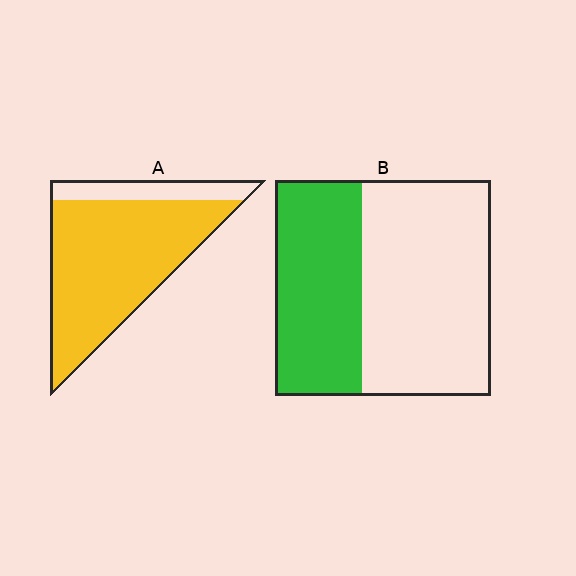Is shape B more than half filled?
No.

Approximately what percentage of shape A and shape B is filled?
A is approximately 80% and B is approximately 40%.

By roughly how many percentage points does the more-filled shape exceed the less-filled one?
By roughly 40 percentage points (A over B).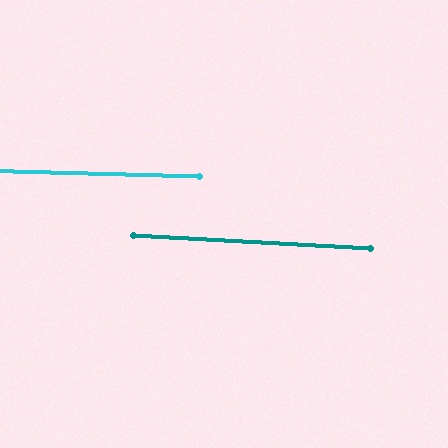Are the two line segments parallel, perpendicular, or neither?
Parallel — their directions differ by only 1.7°.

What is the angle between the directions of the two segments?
Approximately 2 degrees.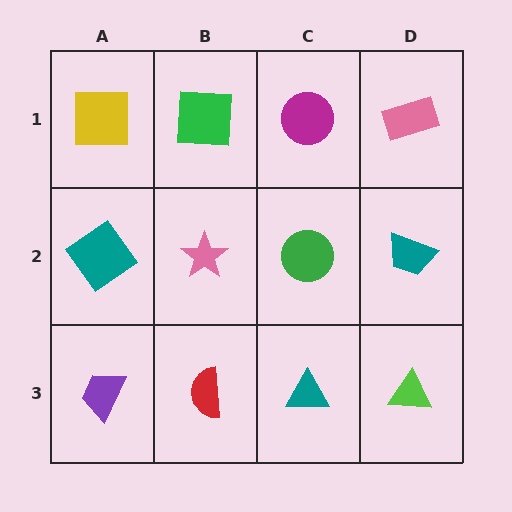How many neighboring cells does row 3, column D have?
2.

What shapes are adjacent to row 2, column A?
A yellow square (row 1, column A), a purple trapezoid (row 3, column A), a pink star (row 2, column B).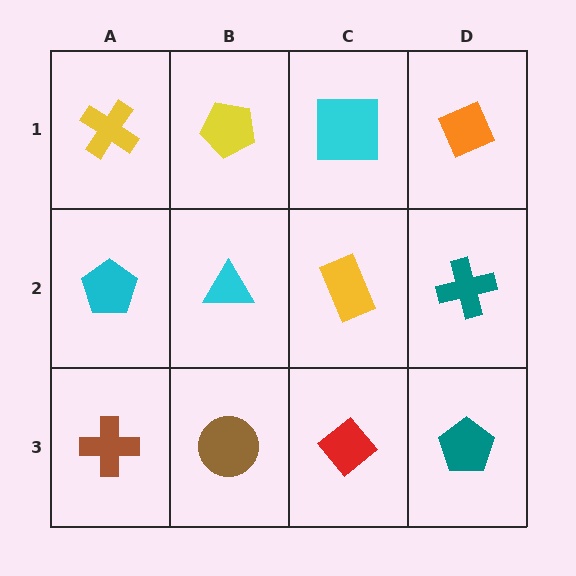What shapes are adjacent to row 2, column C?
A cyan square (row 1, column C), a red diamond (row 3, column C), a cyan triangle (row 2, column B), a teal cross (row 2, column D).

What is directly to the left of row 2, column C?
A cyan triangle.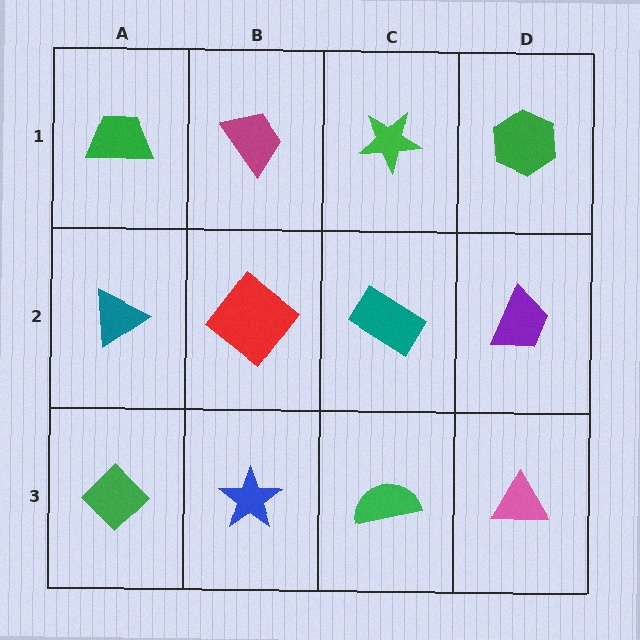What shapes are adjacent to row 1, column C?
A teal rectangle (row 2, column C), a magenta trapezoid (row 1, column B), a green hexagon (row 1, column D).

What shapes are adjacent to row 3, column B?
A red diamond (row 2, column B), a green diamond (row 3, column A), a green semicircle (row 3, column C).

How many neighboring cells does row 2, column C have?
4.